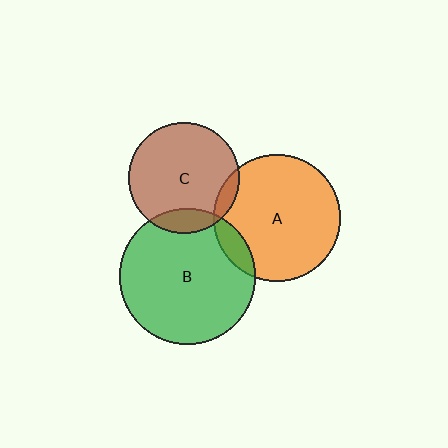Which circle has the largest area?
Circle B (green).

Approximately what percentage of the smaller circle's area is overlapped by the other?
Approximately 10%.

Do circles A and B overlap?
Yes.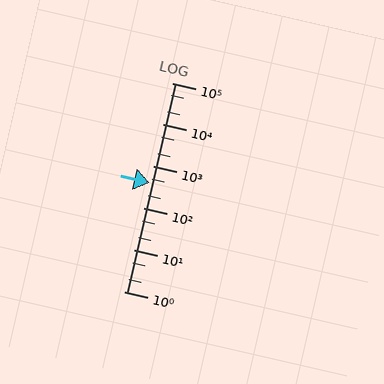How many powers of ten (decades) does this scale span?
The scale spans 5 decades, from 1 to 100000.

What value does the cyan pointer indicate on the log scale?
The pointer indicates approximately 410.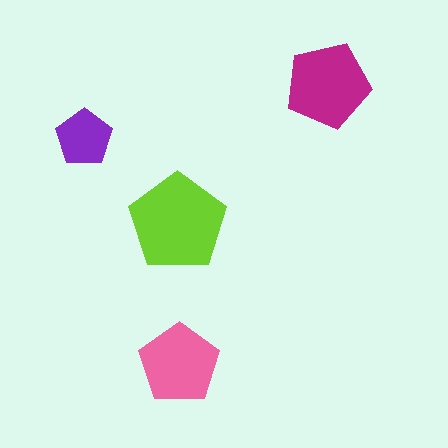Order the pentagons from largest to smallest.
the lime one, the magenta one, the pink one, the purple one.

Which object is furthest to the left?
The purple pentagon is leftmost.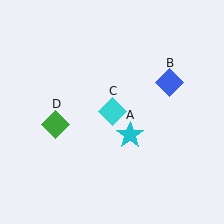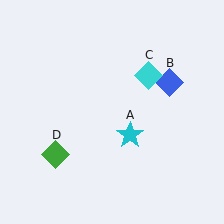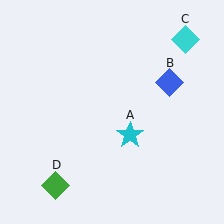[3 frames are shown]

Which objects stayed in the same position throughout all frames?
Cyan star (object A) and blue diamond (object B) remained stationary.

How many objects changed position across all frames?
2 objects changed position: cyan diamond (object C), green diamond (object D).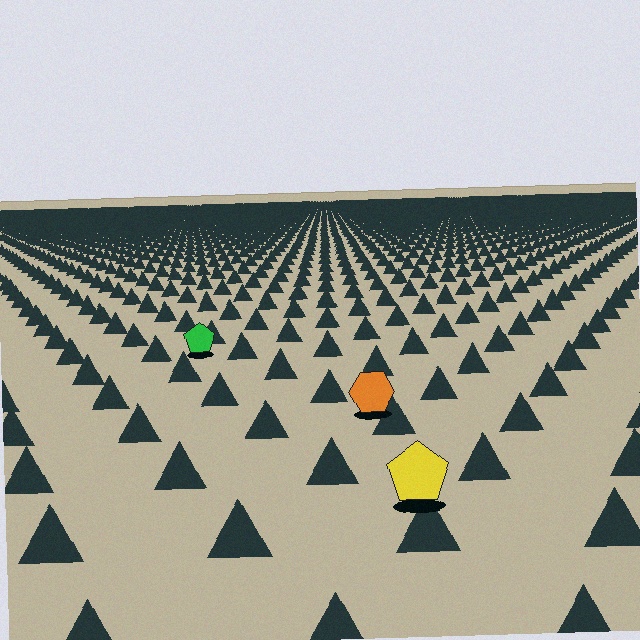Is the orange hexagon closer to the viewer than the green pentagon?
Yes. The orange hexagon is closer — you can tell from the texture gradient: the ground texture is coarser near it.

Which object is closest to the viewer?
The yellow pentagon is closest. The texture marks near it are larger and more spread out.